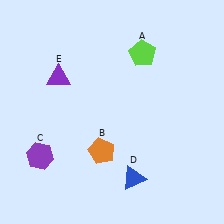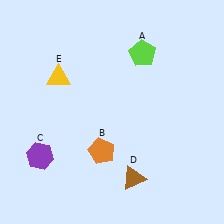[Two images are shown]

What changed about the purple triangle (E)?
In Image 1, E is purple. In Image 2, it changed to yellow.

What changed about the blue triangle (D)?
In Image 1, D is blue. In Image 2, it changed to brown.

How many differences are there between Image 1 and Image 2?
There are 2 differences between the two images.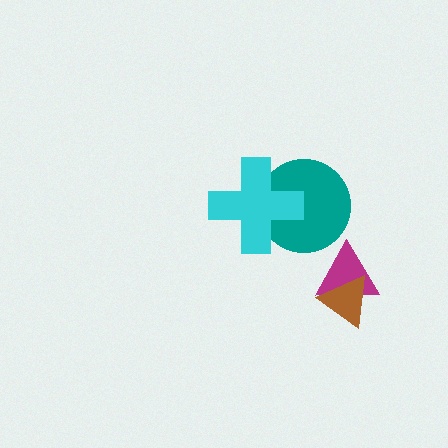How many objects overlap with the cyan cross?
1 object overlaps with the cyan cross.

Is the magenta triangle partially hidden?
Yes, it is partially covered by another shape.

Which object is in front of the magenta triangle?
The brown triangle is in front of the magenta triangle.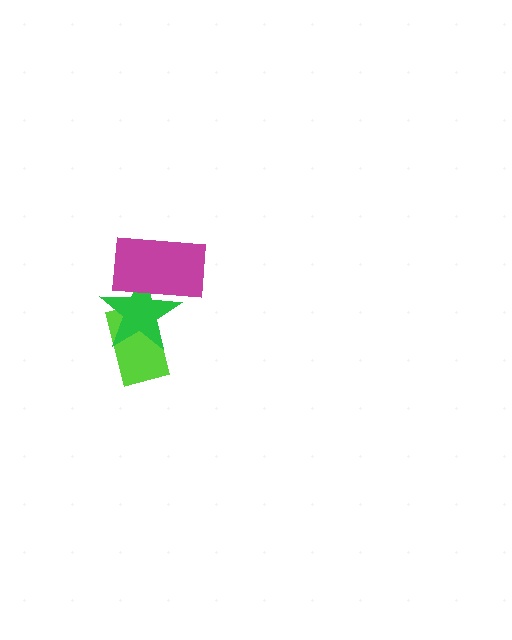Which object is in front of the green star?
The magenta rectangle is in front of the green star.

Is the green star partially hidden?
Yes, it is partially covered by another shape.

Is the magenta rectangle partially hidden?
No, no other shape covers it.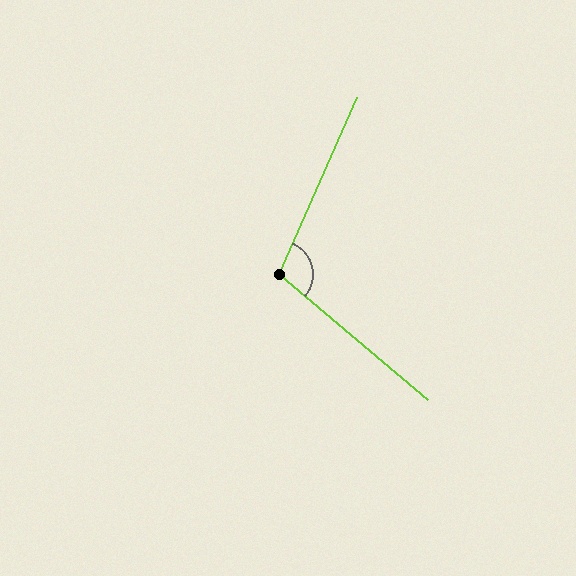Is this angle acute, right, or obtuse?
It is obtuse.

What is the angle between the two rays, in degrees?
Approximately 107 degrees.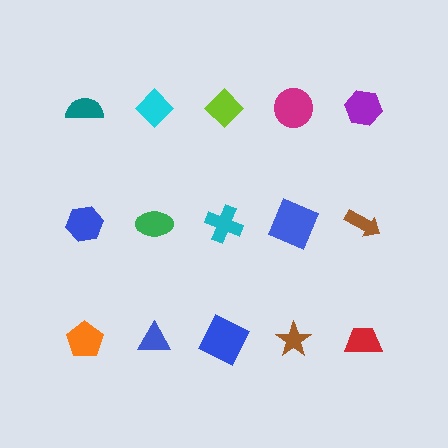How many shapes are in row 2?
5 shapes.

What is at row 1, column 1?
A teal semicircle.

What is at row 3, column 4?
A brown star.